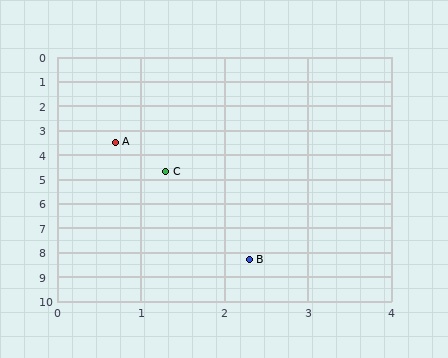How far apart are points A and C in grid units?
Points A and C are about 1.3 grid units apart.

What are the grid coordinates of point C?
Point C is at approximately (1.3, 4.7).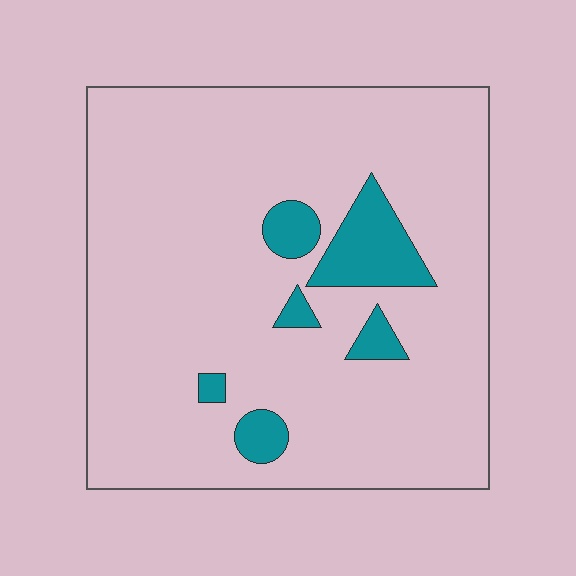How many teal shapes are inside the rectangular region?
6.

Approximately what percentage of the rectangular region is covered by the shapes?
Approximately 10%.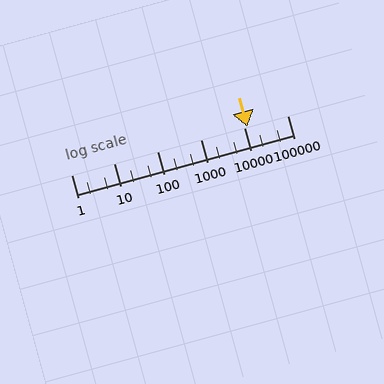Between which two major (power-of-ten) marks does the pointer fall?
The pointer is between 10000 and 100000.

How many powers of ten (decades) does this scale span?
The scale spans 5 decades, from 1 to 100000.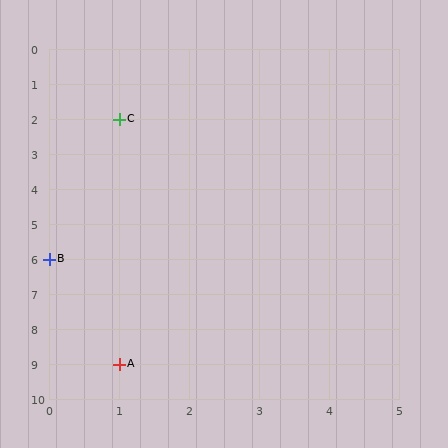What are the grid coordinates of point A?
Point A is at grid coordinates (1, 9).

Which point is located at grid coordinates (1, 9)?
Point A is at (1, 9).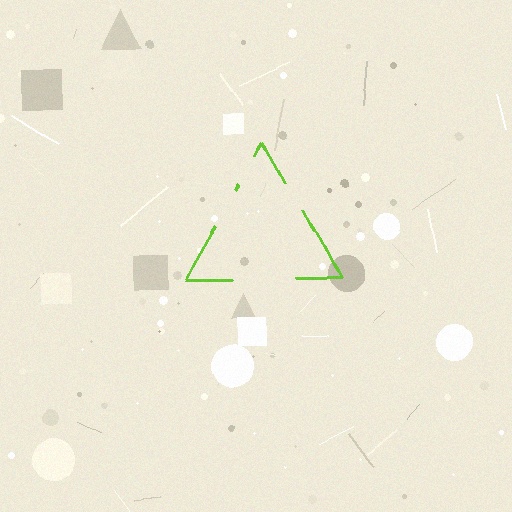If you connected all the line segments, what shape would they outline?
They would outline a triangle.